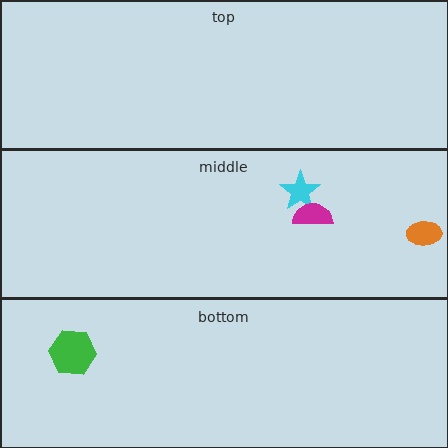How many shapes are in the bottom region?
1.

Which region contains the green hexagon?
The bottom region.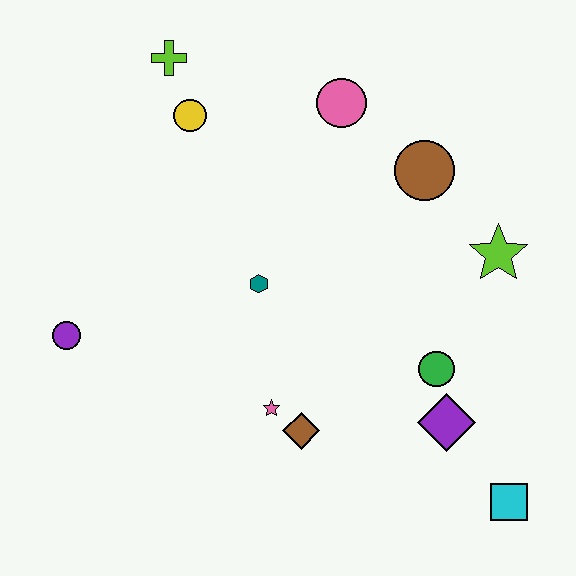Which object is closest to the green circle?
The purple diamond is closest to the green circle.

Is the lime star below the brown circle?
Yes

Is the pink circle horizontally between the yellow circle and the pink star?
No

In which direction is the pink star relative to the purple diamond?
The pink star is to the left of the purple diamond.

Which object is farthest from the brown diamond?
The lime cross is farthest from the brown diamond.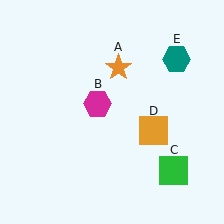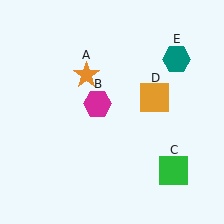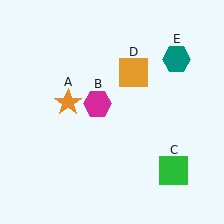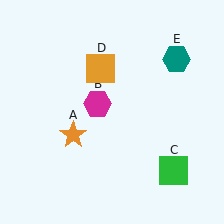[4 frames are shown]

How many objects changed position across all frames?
2 objects changed position: orange star (object A), orange square (object D).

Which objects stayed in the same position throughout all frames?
Magenta hexagon (object B) and green square (object C) and teal hexagon (object E) remained stationary.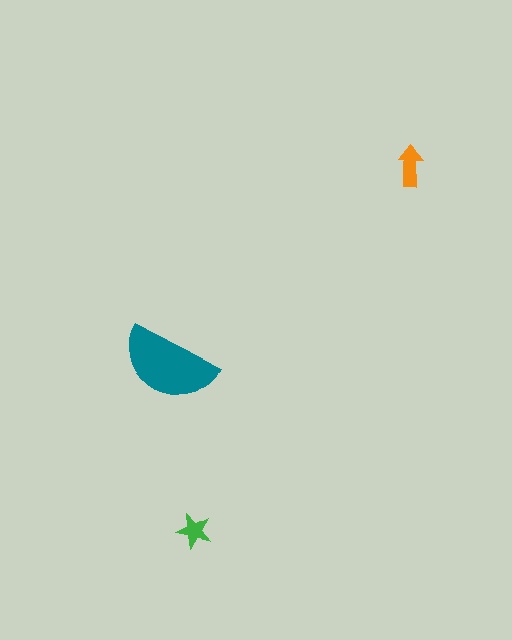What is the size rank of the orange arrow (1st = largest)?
2nd.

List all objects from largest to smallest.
The teal semicircle, the orange arrow, the green star.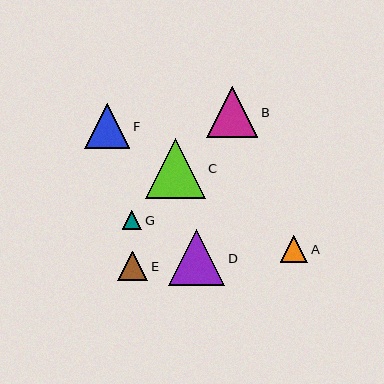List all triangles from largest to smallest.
From largest to smallest: C, D, B, F, E, A, G.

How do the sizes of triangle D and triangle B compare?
Triangle D and triangle B are approximately the same size.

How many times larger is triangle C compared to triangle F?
Triangle C is approximately 1.3 times the size of triangle F.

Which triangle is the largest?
Triangle C is the largest with a size of approximately 60 pixels.